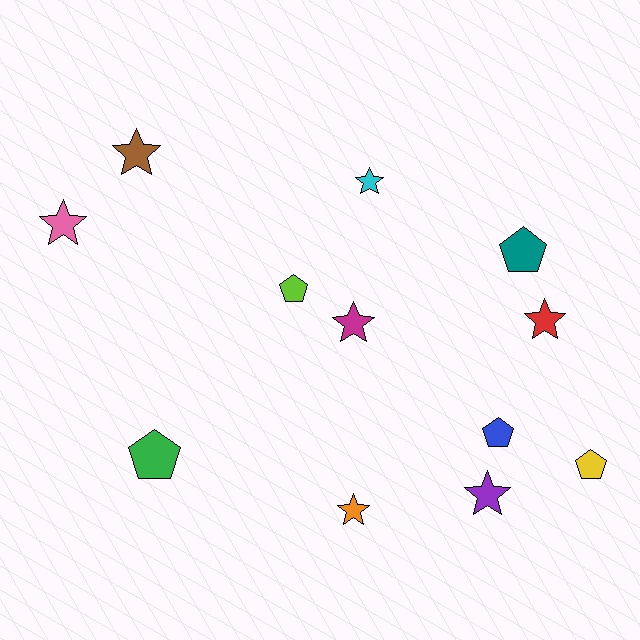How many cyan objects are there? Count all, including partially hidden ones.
There is 1 cyan object.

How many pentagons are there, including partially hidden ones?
There are 5 pentagons.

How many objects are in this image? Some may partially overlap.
There are 12 objects.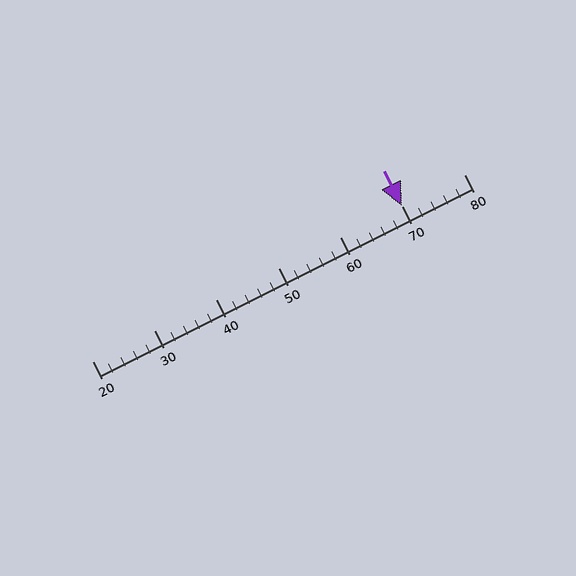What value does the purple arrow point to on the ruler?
The purple arrow points to approximately 70.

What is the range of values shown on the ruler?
The ruler shows values from 20 to 80.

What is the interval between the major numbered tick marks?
The major tick marks are spaced 10 units apart.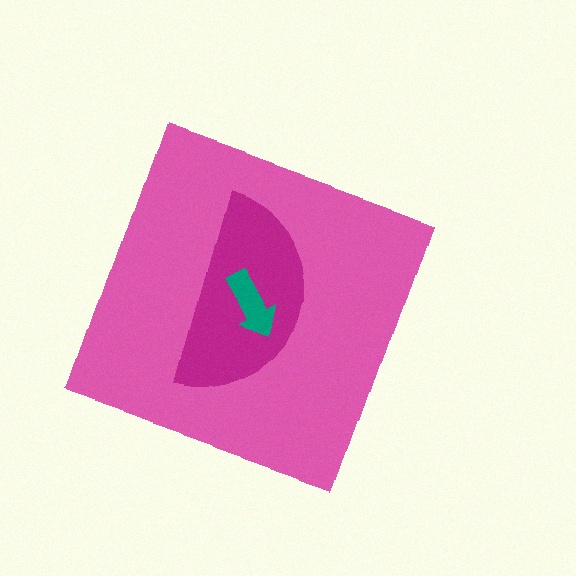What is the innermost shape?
The teal arrow.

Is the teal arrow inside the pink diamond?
Yes.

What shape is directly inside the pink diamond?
The magenta semicircle.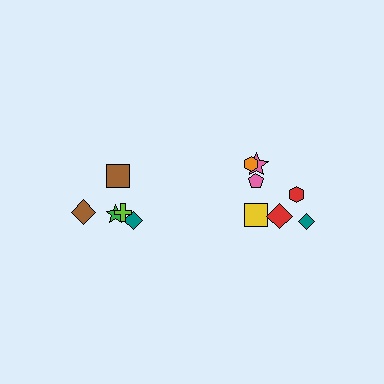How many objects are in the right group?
There are 7 objects.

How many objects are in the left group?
There are 5 objects.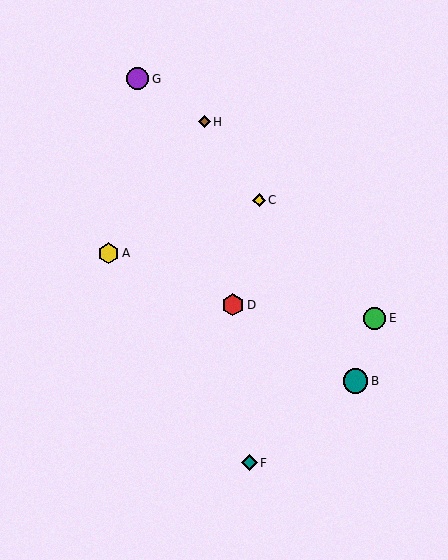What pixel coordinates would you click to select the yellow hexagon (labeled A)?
Click at (109, 253) to select the yellow hexagon A.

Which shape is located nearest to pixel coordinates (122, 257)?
The yellow hexagon (labeled A) at (109, 253) is nearest to that location.